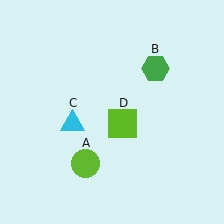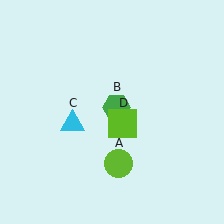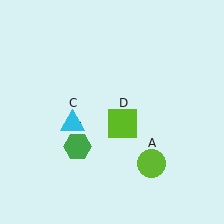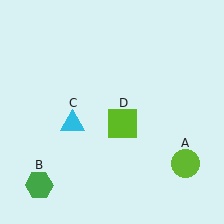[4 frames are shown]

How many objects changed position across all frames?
2 objects changed position: lime circle (object A), green hexagon (object B).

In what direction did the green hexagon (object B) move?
The green hexagon (object B) moved down and to the left.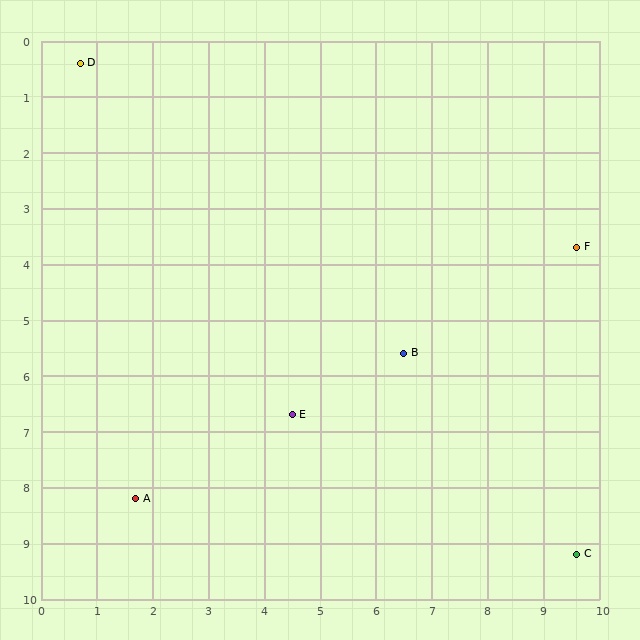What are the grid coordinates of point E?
Point E is at approximately (4.5, 6.7).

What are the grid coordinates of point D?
Point D is at approximately (0.7, 0.4).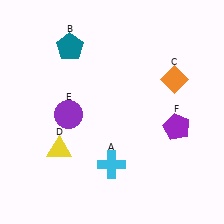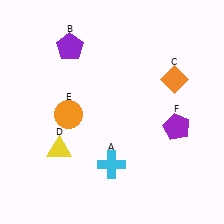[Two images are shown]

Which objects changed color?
B changed from teal to purple. E changed from purple to orange.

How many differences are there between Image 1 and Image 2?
There are 2 differences between the two images.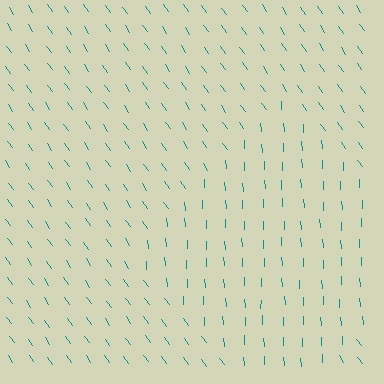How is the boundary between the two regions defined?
The boundary is defined purely by a change in line orientation (approximately 32 degrees difference). All lines are the same color and thickness.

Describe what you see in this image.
The image is filled with small teal line segments. A diamond region in the image has lines oriented differently from the surrounding lines, creating a visible texture boundary.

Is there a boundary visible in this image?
Yes, there is a texture boundary formed by a change in line orientation.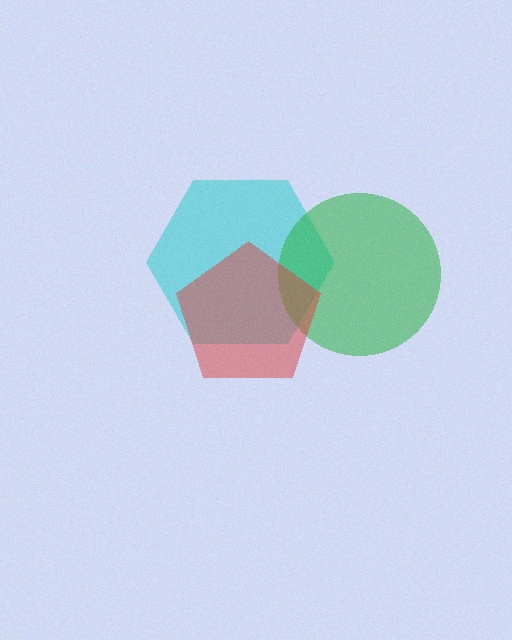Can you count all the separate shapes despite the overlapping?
Yes, there are 3 separate shapes.